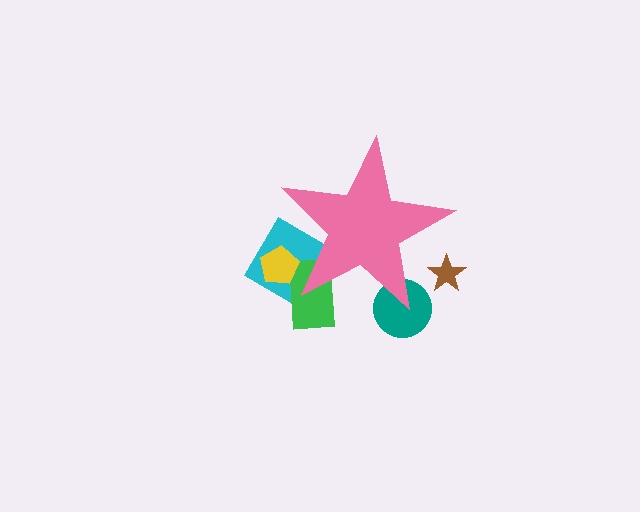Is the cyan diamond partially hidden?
Yes, the cyan diamond is partially hidden behind the pink star.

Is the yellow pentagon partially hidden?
Yes, the yellow pentagon is partially hidden behind the pink star.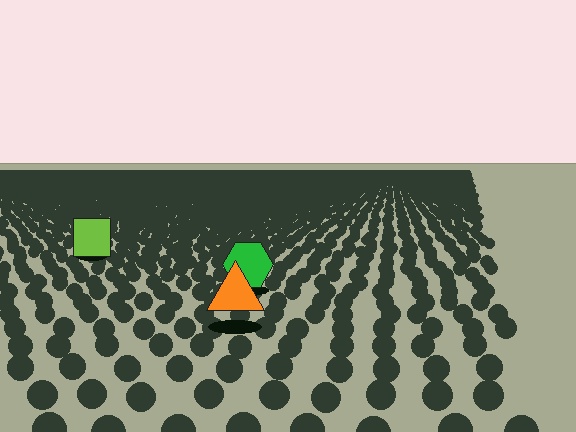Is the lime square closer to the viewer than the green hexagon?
No. The green hexagon is closer — you can tell from the texture gradient: the ground texture is coarser near it.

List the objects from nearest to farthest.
From nearest to farthest: the orange triangle, the green hexagon, the lime square.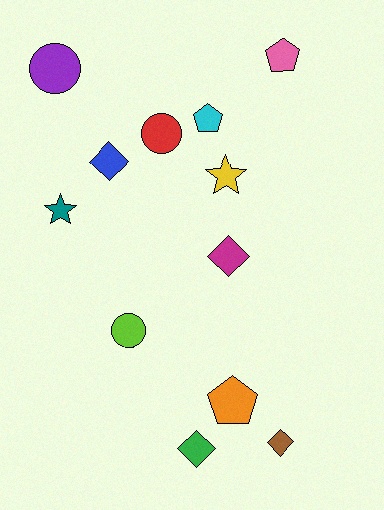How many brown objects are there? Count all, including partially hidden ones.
There is 1 brown object.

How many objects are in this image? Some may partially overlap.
There are 12 objects.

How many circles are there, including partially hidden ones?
There are 3 circles.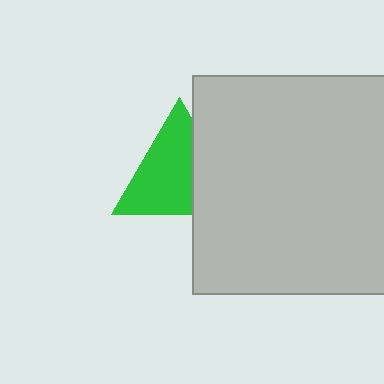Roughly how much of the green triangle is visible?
Most of it is visible (roughly 66%).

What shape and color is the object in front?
The object in front is a light gray square.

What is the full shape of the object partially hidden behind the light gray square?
The partially hidden object is a green triangle.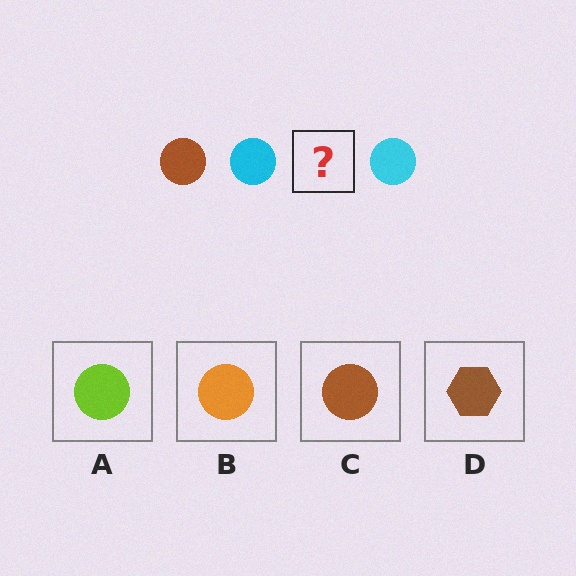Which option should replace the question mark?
Option C.